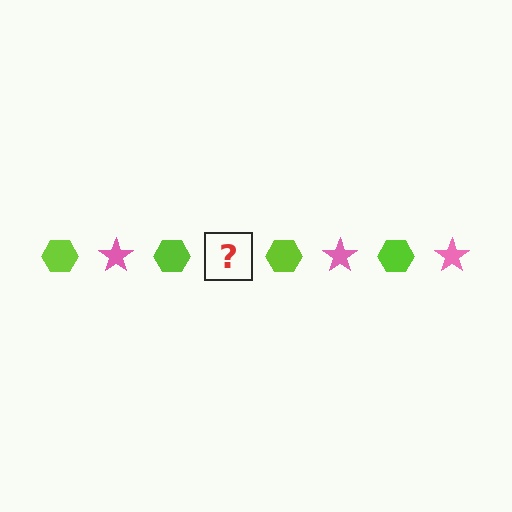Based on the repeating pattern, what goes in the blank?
The blank should be a pink star.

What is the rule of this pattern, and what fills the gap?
The rule is that the pattern alternates between lime hexagon and pink star. The gap should be filled with a pink star.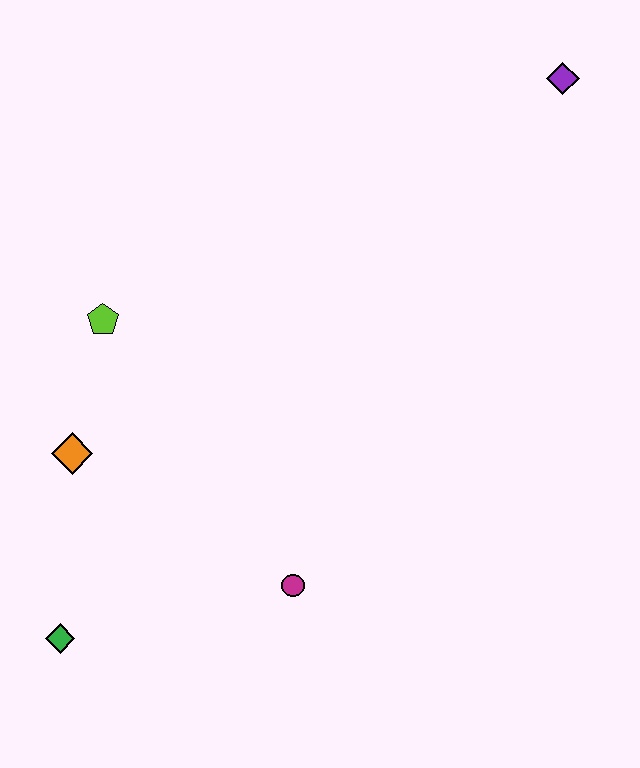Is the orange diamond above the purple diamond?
No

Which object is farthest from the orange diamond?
The purple diamond is farthest from the orange diamond.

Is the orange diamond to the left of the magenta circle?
Yes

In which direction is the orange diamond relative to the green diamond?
The orange diamond is above the green diamond.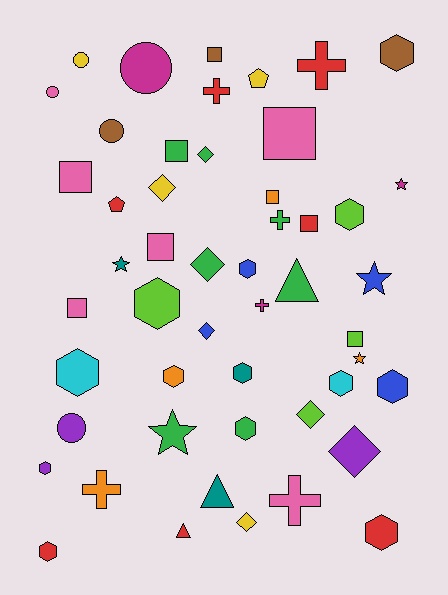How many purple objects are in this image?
There are 3 purple objects.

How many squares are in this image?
There are 9 squares.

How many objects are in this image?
There are 50 objects.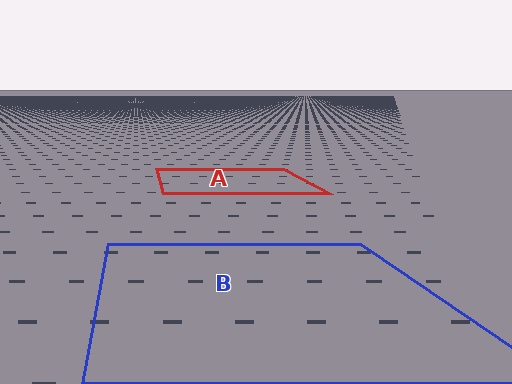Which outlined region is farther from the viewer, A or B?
Region A is farther from the viewer — the texture elements inside it appear smaller and more densely packed.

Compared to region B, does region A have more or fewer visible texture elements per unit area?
Region A has more texture elements per unit area — they are packed more densely because it is farther away.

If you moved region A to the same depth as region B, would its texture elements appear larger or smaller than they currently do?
They would appear larger. At a closer depth, the same texture elements are projected at a bigger on-screen size.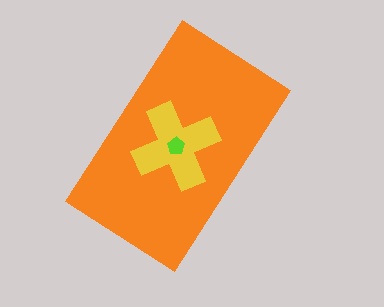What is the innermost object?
The lime pentagon.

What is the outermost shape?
The orange rectangle.